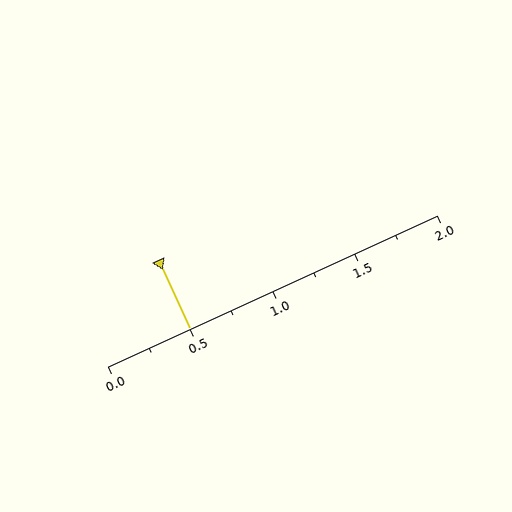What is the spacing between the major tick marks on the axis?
The major ticks are spaced 0.5 apart.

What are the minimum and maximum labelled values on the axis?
The axis runs from 0.0 to 2.0.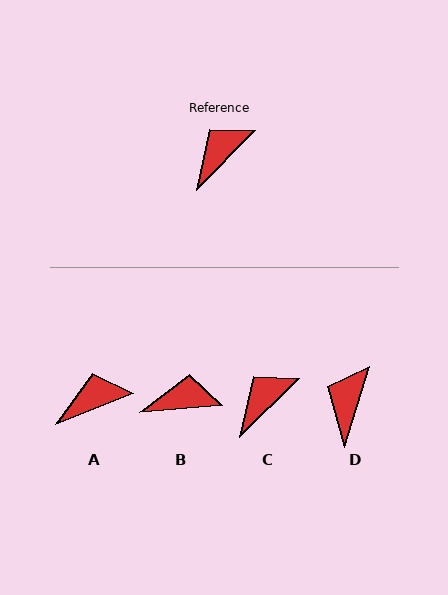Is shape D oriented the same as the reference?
No, it is off by about 28 degrees.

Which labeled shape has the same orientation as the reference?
C.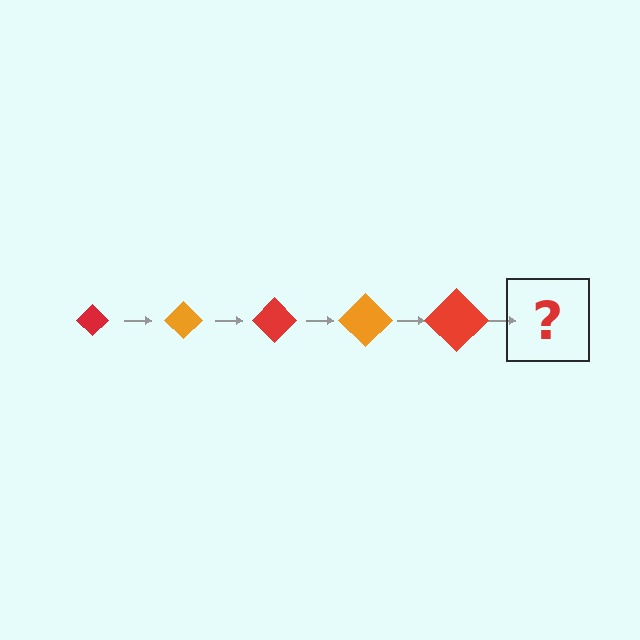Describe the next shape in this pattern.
It should be an orange diamond, larger than the previous one.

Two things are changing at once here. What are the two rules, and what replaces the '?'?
The two rules are that the diamond grows larger each step and the color cycles through red and orange. The '?' should be an orange diamond, larger than the previous one.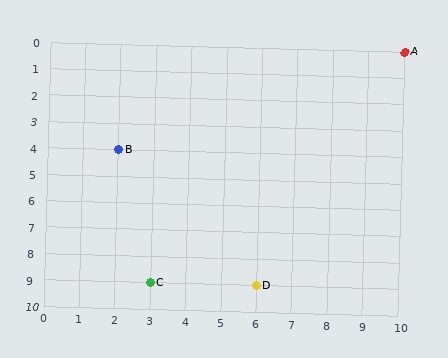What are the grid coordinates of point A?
Point A is at grid coordinates (10, 0).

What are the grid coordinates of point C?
Point C is at grid coordinates (3, 9).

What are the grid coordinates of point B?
Point B is at grid coordinates (2, 4).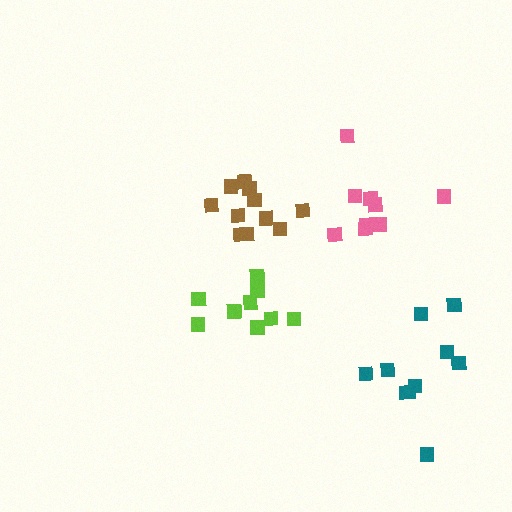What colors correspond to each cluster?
The clusters are colored: pink, brown, teal, lime.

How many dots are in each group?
Group 1: 9 dots, Group 2: 11 dots, Group 3: 10 dots, Group 4: 9 dots (39 total).